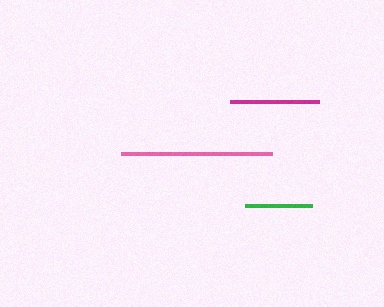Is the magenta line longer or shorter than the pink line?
The pink line is longer than the magenta line.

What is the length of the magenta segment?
The magenta segment is approximately 89 pixels long.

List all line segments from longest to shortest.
From longest to shortest: pink, magenta, green.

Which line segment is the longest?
The pink line is the longest at approximately 151 pixels.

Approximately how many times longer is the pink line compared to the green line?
The pink line is approximately 2.3 times the length of the green line.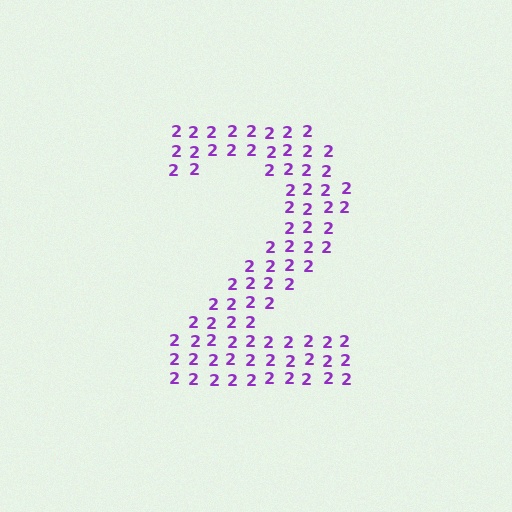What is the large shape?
The large shape is the digit 2.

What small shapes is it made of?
It is made of small digit 2's.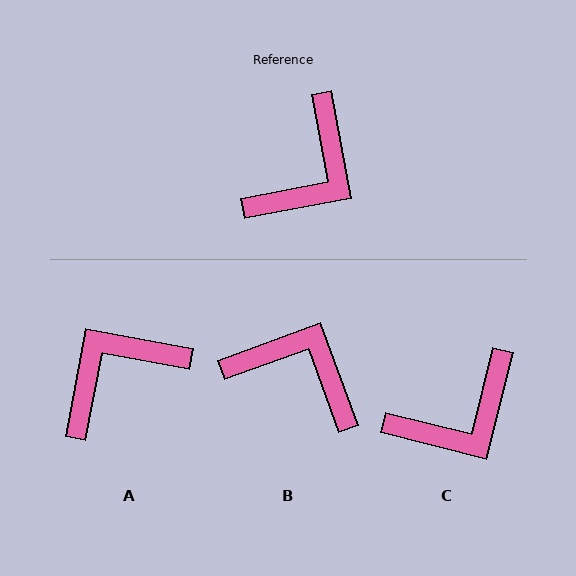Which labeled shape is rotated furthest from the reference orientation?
A, about 159 degrees away.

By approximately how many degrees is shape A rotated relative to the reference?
Approximately 159 degrees counter-clockwise.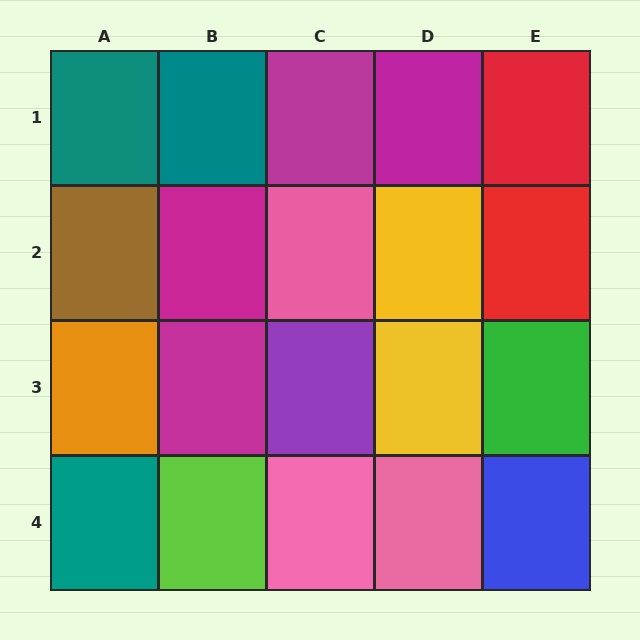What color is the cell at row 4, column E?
Blue.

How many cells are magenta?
4 cells are magenta.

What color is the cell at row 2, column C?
Pink.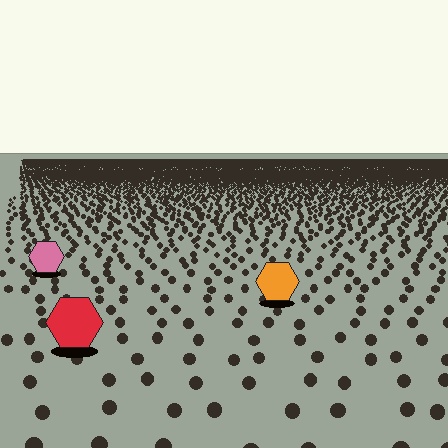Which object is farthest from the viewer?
The pink hexagon is farthest from the viewer. It appears smaller and the ground texture around it is denser.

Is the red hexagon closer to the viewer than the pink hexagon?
Yes. The red hexagon is closer — you can tell from the texture gradient: the ground texture is coarser near it.